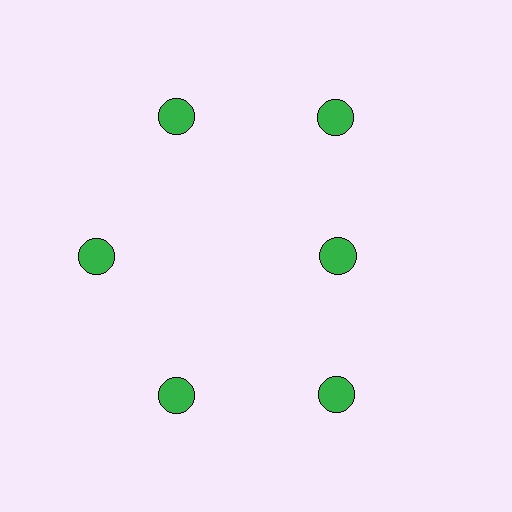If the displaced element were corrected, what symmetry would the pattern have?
It would have 6-fold rotational symmetry — the pattern would map onto itself every 60 degrees.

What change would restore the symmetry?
The symmetry would be restored by moving it outward, back onto the ring so that all 6 circles sit at equal angles and equal distance from the center.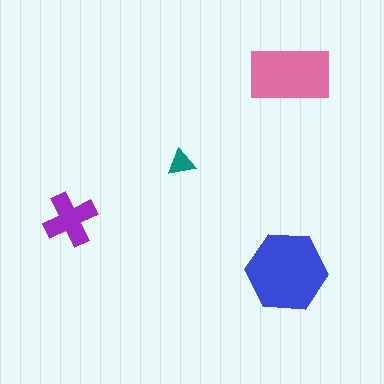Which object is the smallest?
The teal triangle.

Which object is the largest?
The blue hexagon.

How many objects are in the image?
There are 4 objects in the image.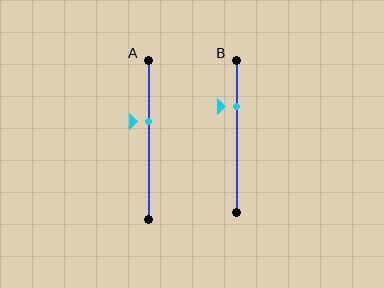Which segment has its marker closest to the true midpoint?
Segment A has its marker closest to the true midpoint.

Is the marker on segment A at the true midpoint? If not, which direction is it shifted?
No, the marker on segment A is shifted upward by about 12% of the segment length.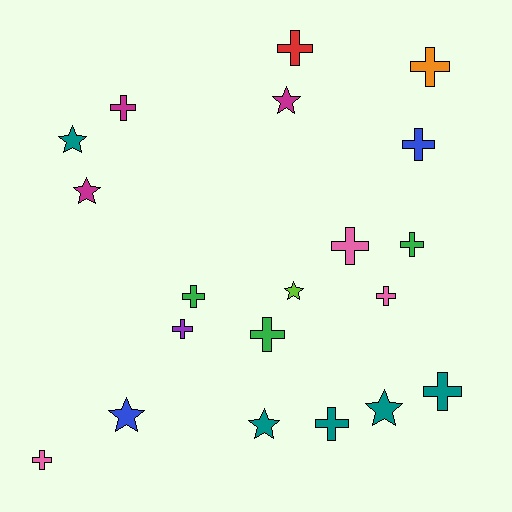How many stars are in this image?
There are 7 stars.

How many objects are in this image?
There are 20 objects.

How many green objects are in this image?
There are 3 green objects.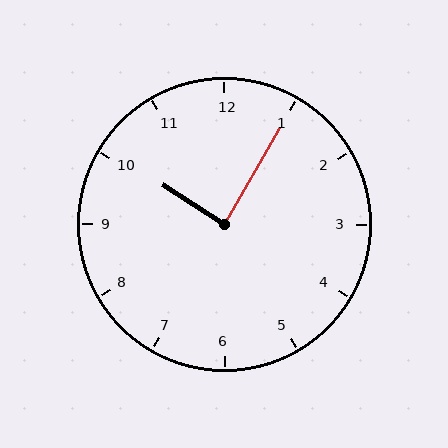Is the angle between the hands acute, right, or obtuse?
It is right.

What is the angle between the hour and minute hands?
Approximately 88 degrees.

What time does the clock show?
10:05.